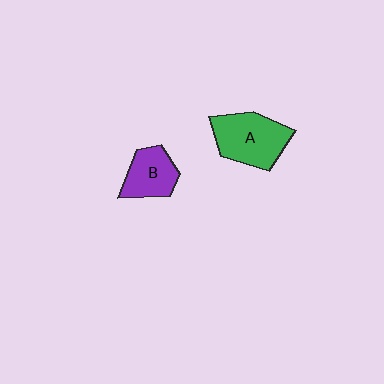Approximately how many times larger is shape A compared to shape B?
Approximately 1.5 times.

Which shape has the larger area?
Shape A (green).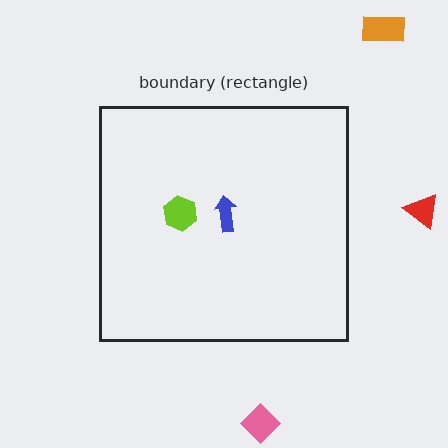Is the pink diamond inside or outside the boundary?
Outside.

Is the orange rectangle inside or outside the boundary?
Outside.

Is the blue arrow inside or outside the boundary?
Inside.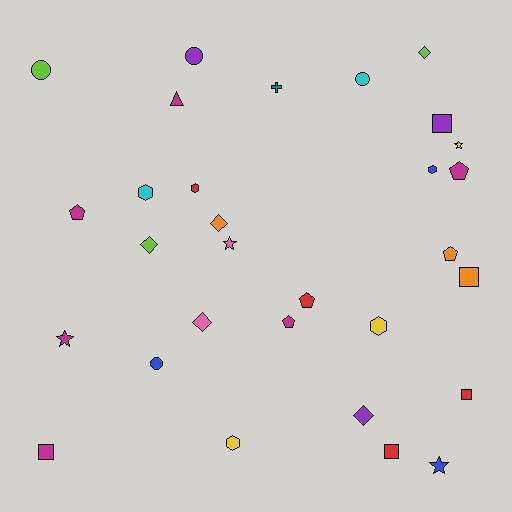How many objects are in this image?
There are 30 objects.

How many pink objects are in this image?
There are 2 pink objects.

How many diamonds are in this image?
There are 5 diamonds.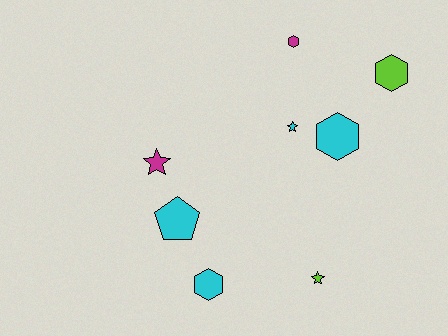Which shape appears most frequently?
Hexagon, with 4 objects.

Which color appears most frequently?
Cyan, with 4 objects.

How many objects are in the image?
There are 8 objects.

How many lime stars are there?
There is 1 lime star.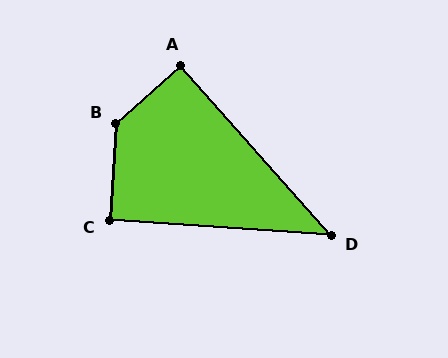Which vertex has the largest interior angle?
B, at approximately 136 degrees.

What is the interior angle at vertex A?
Approximately 90 degrees (approximately right).